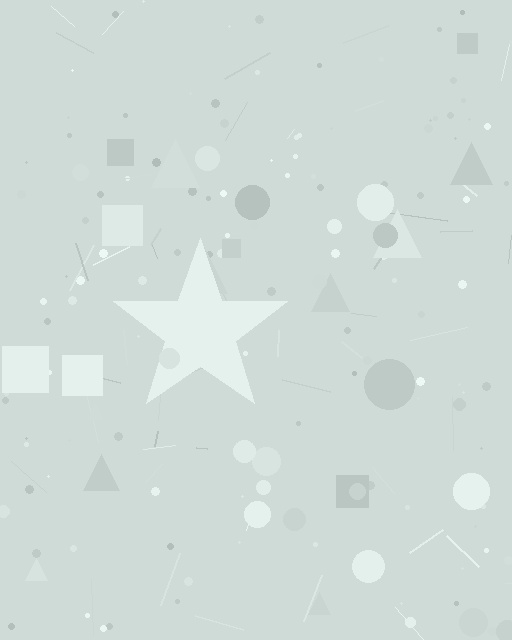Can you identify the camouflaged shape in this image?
The camouflaged shape is a star.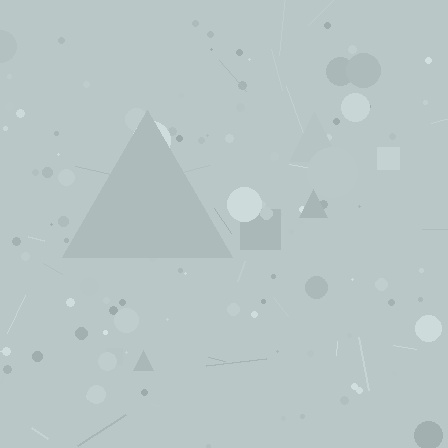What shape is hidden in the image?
A triangle is hidden in the image.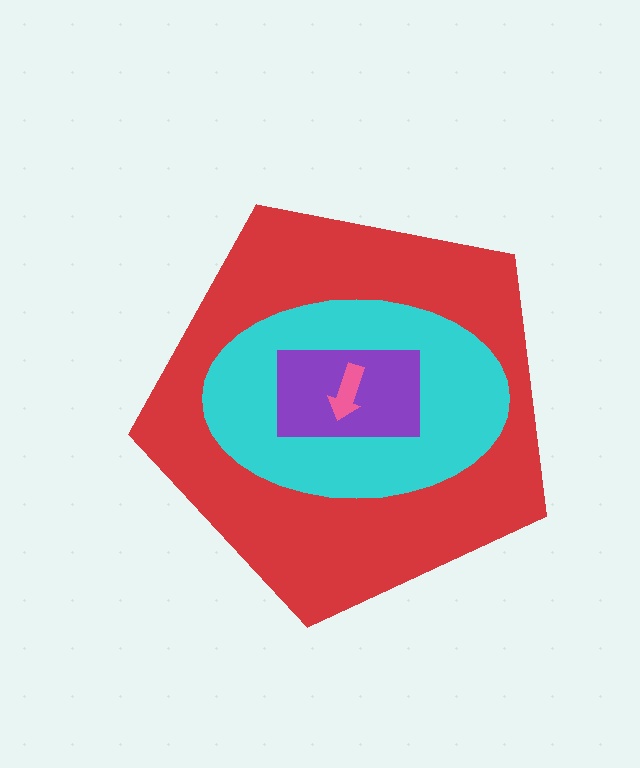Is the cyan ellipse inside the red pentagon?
Yes.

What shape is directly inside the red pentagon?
The cyan ellipse.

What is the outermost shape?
The red pentagon.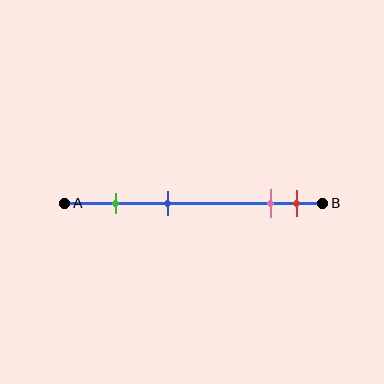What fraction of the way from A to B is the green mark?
The green mark is approximately 20% (0.2) of the way from A to B.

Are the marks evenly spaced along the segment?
No, the marks are not evenly spaced.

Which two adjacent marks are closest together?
The pink and red marks are the closest adjacent pair.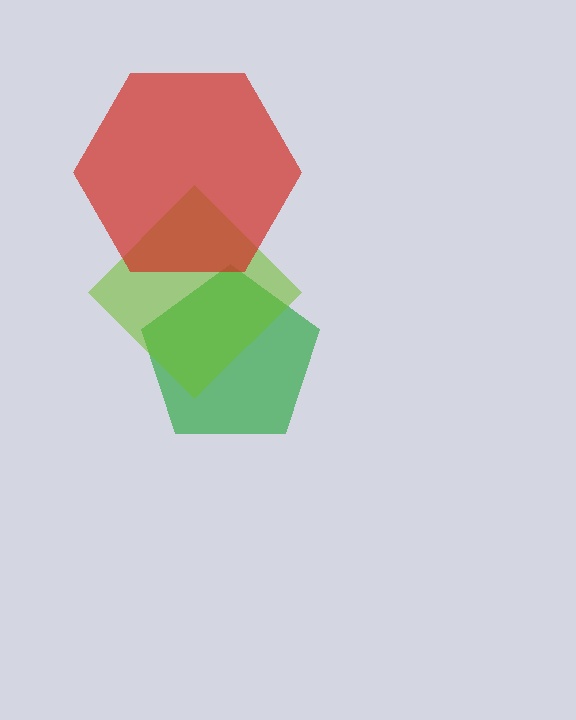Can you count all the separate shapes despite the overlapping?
Yes, there are 3 separate shapes.